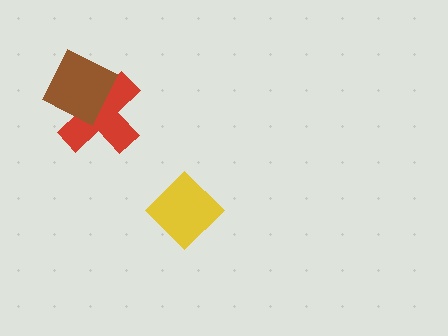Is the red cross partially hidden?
Yes, it is partially covered by another shape.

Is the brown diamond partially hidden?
No, no other shape covers it.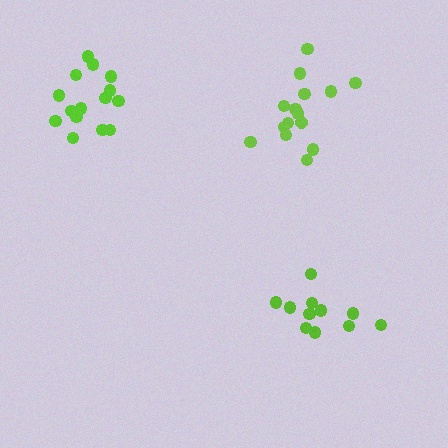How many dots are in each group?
Group 1: 11 dots, Group 2: 16 dots, Group 3: 15 dots (42 total).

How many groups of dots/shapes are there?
There are 3 groups.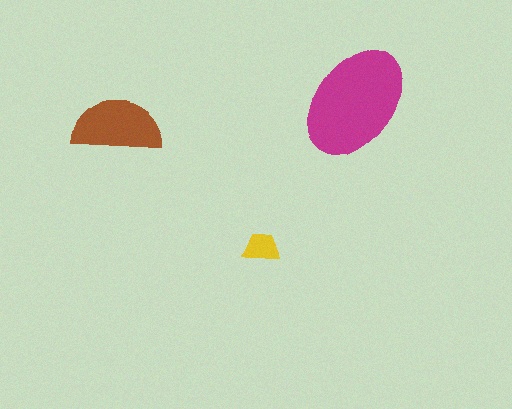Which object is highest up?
The magenta ellipse is topmost.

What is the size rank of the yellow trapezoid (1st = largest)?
3rd.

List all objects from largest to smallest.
The magenta ellipse, the brown semicircle, the yellow trapezoid.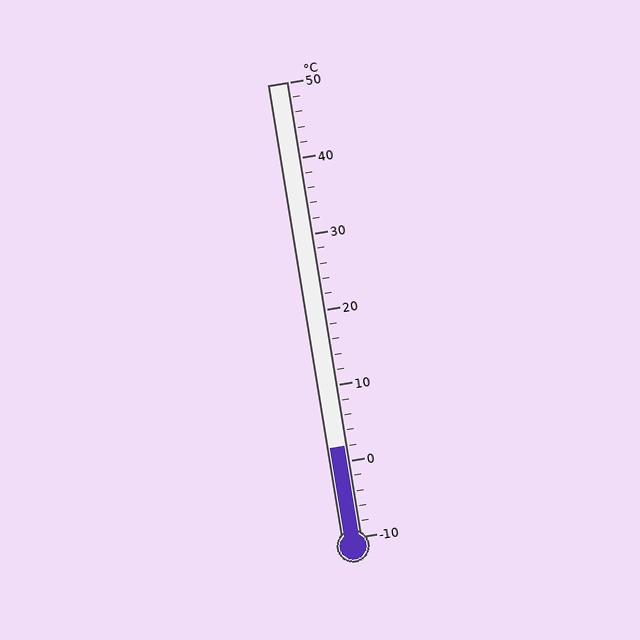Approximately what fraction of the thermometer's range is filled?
The thermometer is filled to approximately 20% of its range.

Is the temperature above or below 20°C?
The temperature is below 20°C.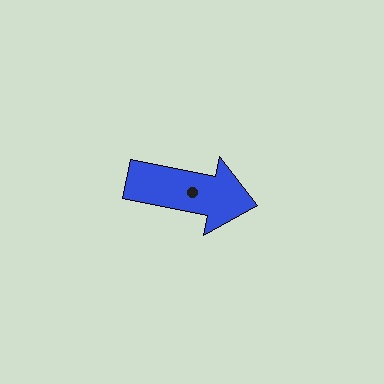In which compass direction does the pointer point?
East.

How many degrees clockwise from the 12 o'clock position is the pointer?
Approximately 101 degrees.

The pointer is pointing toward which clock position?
Roughly 3 o'clock.